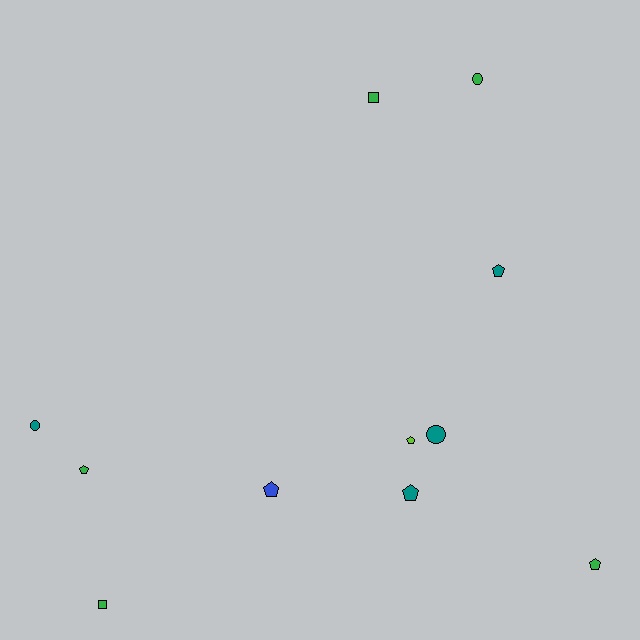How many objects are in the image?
There are 11 objects.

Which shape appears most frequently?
Pentagon, with 6 objects.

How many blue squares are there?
There are no blue squares.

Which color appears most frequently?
Green, with 5 objects.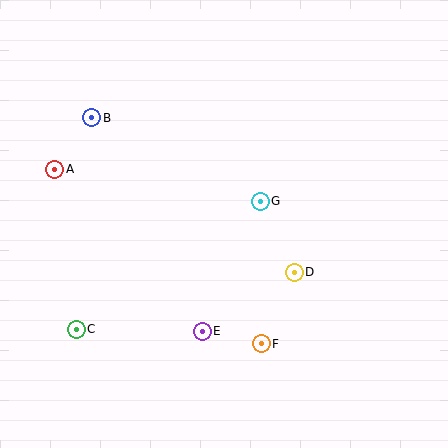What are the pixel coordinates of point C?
Point C is at (76, 330).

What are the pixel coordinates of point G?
Point G is at (260, 201).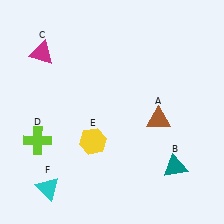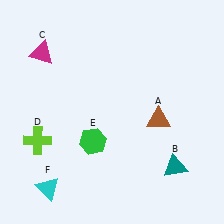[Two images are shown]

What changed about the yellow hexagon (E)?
In Image 1, E is yellow. In Image 2, it changed to green.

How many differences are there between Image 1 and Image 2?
There is 1 difference between the two images.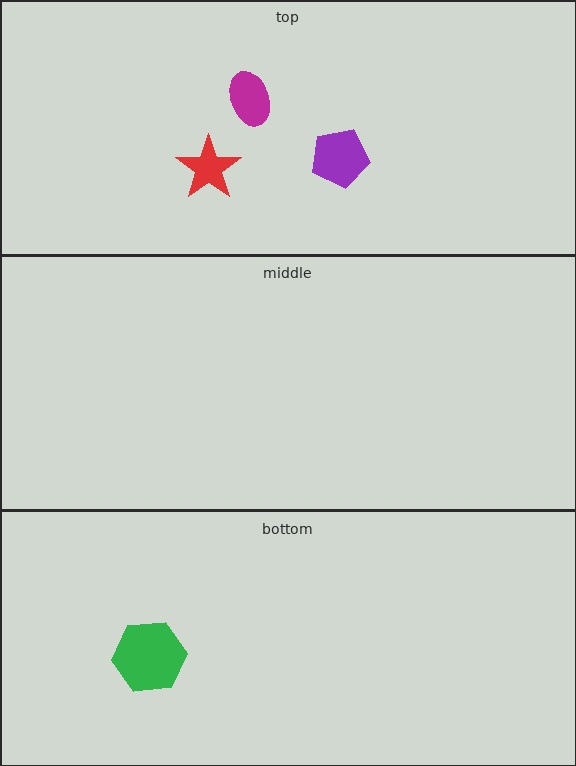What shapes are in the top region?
The purple pentagon, the red star, the magenta ellipse.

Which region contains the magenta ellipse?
The top region.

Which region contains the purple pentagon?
The top region.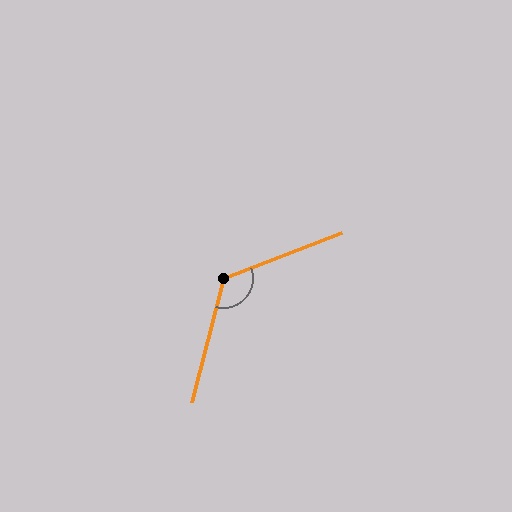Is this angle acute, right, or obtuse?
It is obtuse.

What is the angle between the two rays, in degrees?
Approximately 126 degrees.